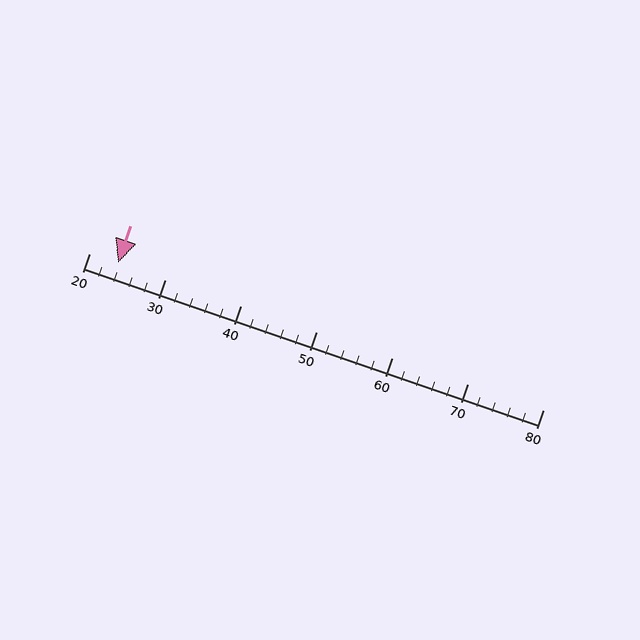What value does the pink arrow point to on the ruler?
The pink arrow points to approximately 24.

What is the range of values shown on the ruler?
The ruler shows values from 20 to 80.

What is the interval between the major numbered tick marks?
The major tick marks are spaced 10 units apart.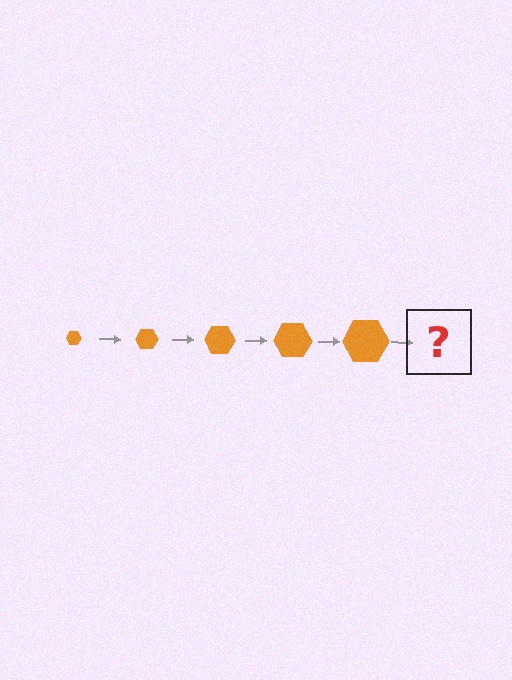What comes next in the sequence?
The next element should be an orange hexagon, larger than the previous one.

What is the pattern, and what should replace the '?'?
The pattern is that the hexagon gets progressively larger each step. The '?' should be an orange hexagon, larger than the previous one.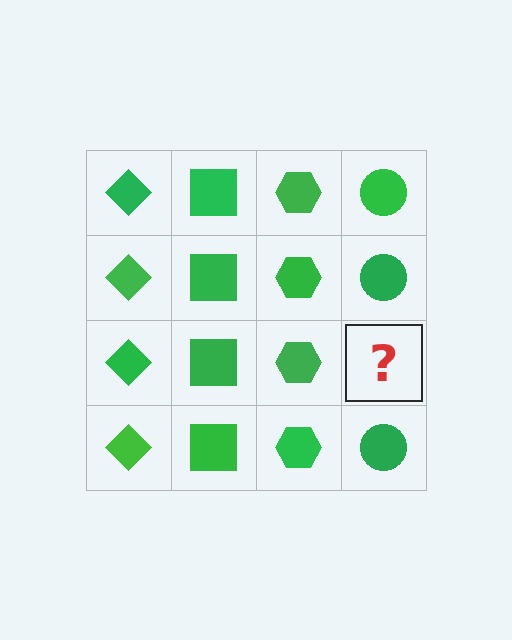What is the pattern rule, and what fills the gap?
The rule is that each column has a consistent shape. The gap should be filled with a green circle.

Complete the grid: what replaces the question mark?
The question mark should be replaced with a green circle.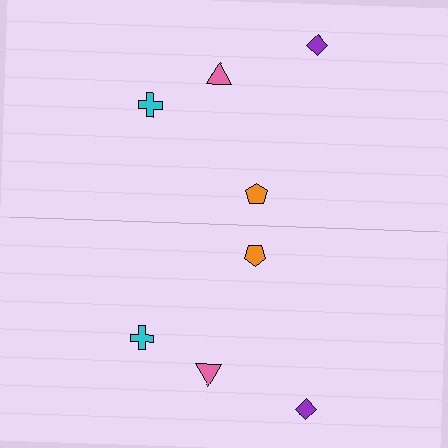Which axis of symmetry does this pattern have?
The pattern has a horizontal axis of symmetry running through the center of the image.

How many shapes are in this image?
There are 8 shapes in this image.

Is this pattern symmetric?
Yes, this pattern has bilateral (reflection) symmetry.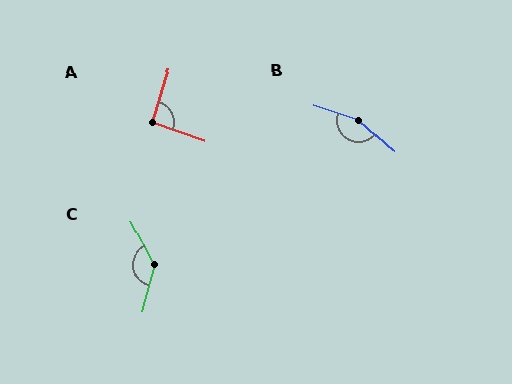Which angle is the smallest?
A, at approximately 92 degrees.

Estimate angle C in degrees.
Approximately 138 degrees.